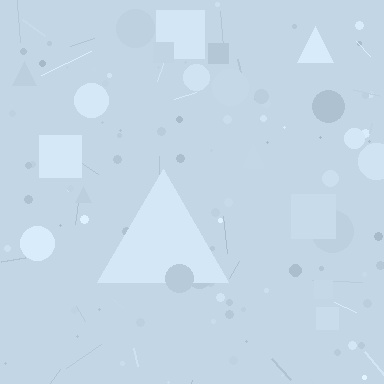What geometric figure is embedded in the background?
A triangle is embedded in the background.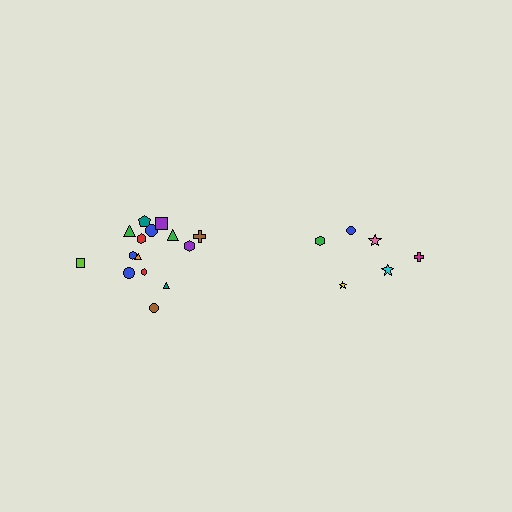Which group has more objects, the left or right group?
The left group.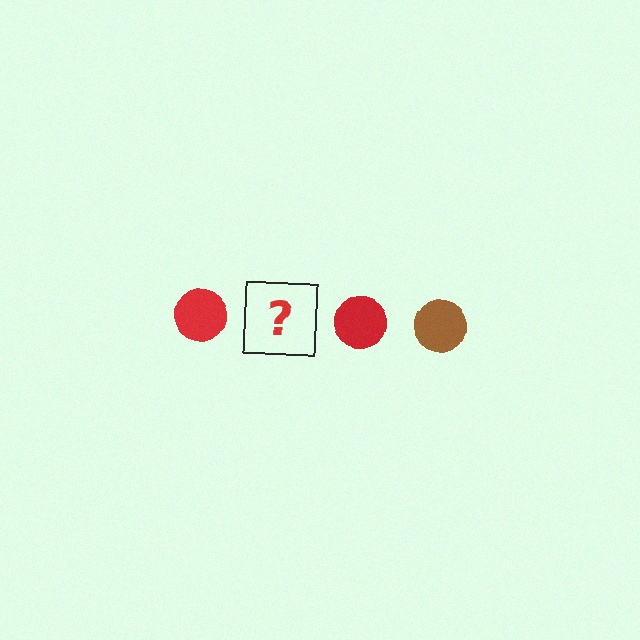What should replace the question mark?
The question mark should be replaced with a brown circle.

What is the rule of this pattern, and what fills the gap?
The rule is that the pattern cycles through red, brown circles. The gap should be filled with a brown circle.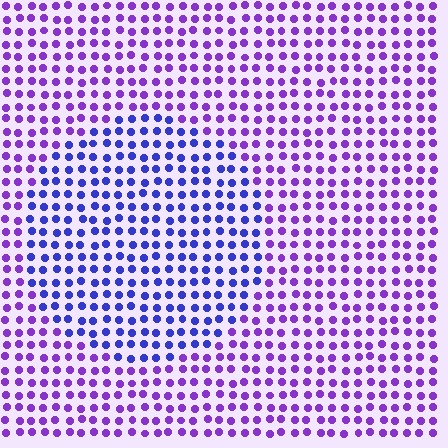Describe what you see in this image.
The image is filled with small purple elements in a uniform arrangement. A circle-shaped region is visible where the elements are tinted to a slightly different hue, forming a subtle color boundary.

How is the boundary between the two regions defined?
The boundary is defined purely by a slight shift in hue (about 36 degrees). Spacing, size, and orientation are identical on both sides.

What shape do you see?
I see a circle.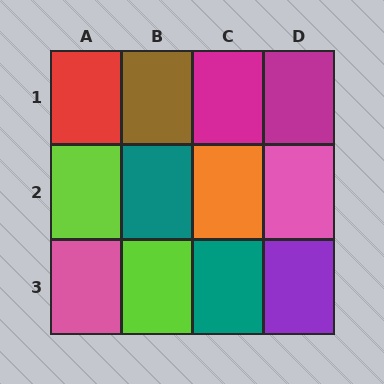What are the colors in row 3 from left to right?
Pink, lime, teal, purple.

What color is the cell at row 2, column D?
Pink.